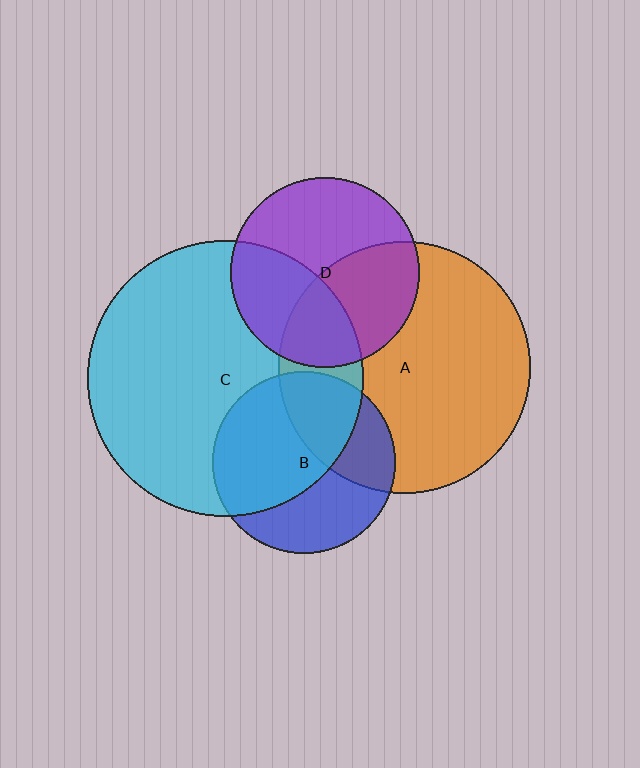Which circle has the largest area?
Circle C (cyan).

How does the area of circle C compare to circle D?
Approximately 2.1 times.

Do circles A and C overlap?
Yes.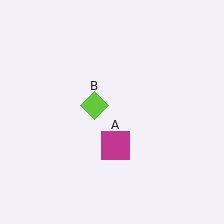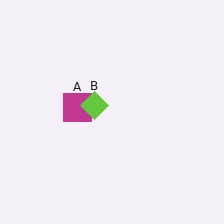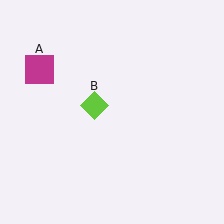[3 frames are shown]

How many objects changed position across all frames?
1 object changed position: magenta square (object A).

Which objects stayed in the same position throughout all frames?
Lime diamond (object B) remained stationary.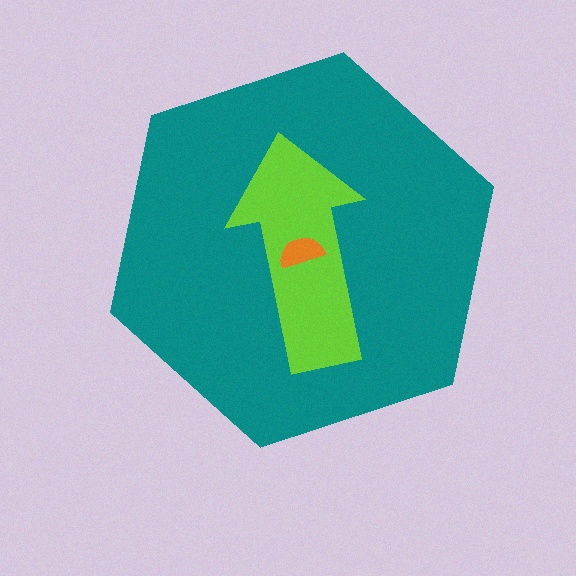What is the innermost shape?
The orange semicircle.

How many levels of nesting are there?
3.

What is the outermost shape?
The teal hexagon.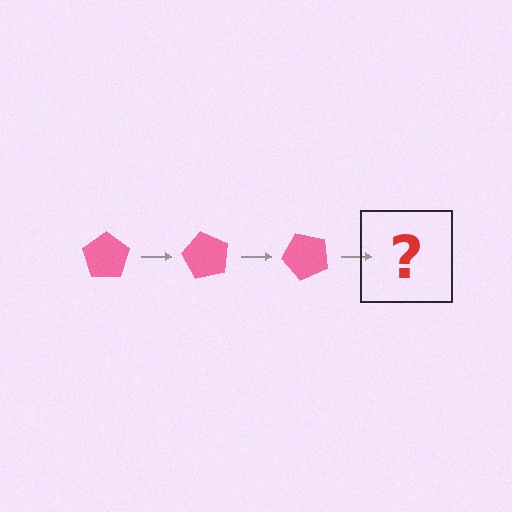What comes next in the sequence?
The next element should be a pink pentagon rotated 180 degrees.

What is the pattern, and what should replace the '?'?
The pattern is that the pentagon rotates 60 degrees each step. The '?' should be a pink pentagon rotated 180 degrees.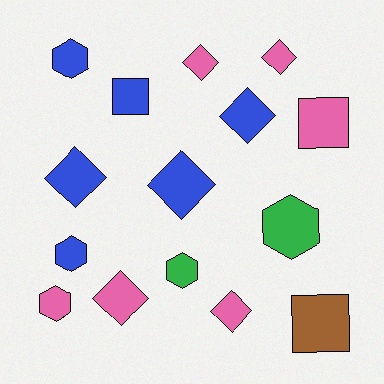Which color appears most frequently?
Blue, with 6 objects.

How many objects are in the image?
There are 15 objects.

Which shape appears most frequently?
Diamond, with 7 objects.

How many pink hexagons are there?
There is 1 pink hexagon.